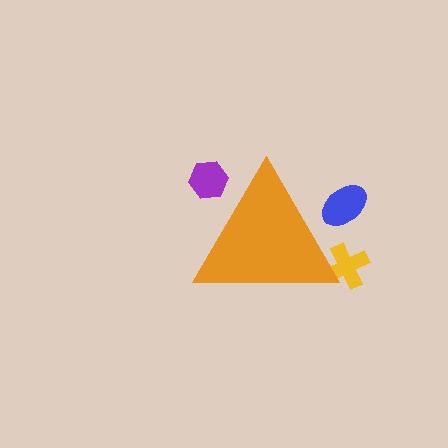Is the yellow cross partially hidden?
Yes, the yellow cross is partially hidden behind the orange triangle.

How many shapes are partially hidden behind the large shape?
3 shapes are partially hidden.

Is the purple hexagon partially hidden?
Yes, the purple hexagon is partially hidden behind the orange triangle.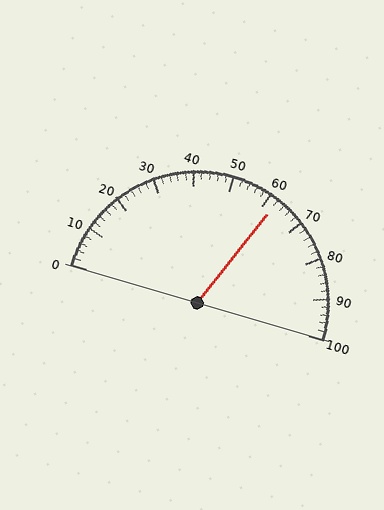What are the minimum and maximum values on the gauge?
The gauge ranges from 0 to 100.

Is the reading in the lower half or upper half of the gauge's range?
The reading is in the upper half of the range (0 to 100).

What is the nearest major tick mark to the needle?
The nearest major tick mark is 60.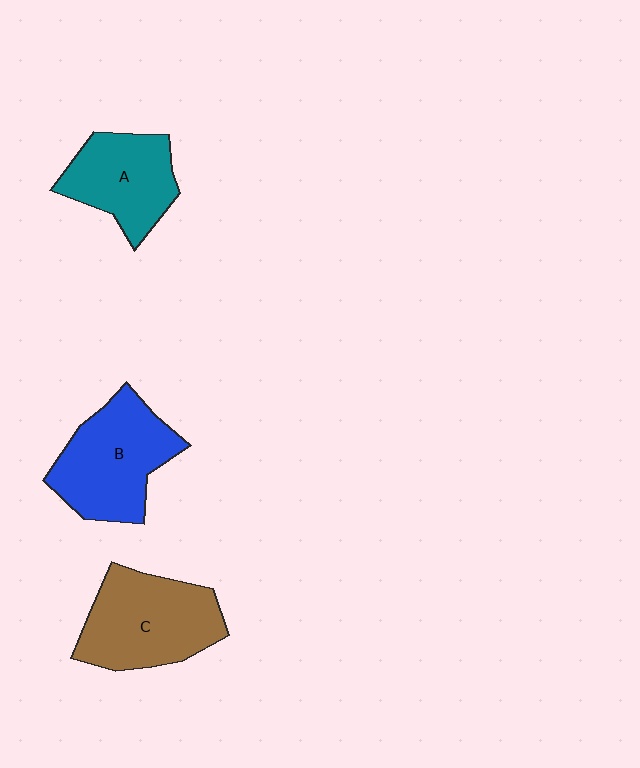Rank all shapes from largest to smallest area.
From largest to smallest: C (brown), B (blue), A (teal).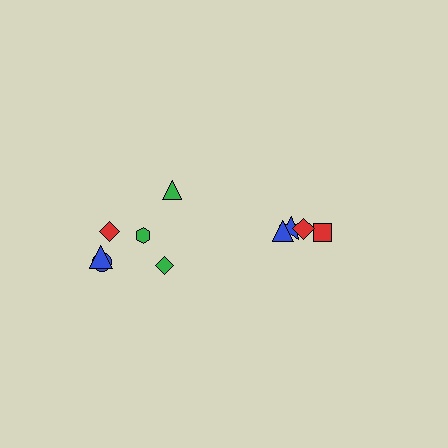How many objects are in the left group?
There are 6 objects.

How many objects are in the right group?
There are 4 objects.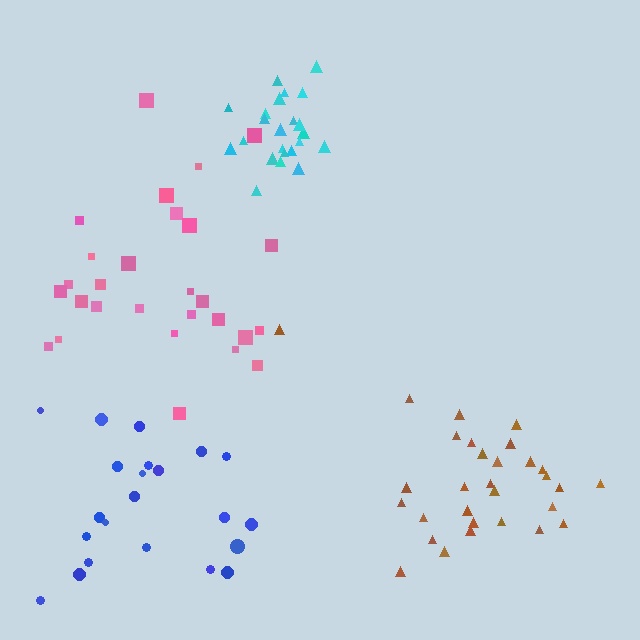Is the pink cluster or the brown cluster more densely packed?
Brown.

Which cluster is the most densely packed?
Cyan.